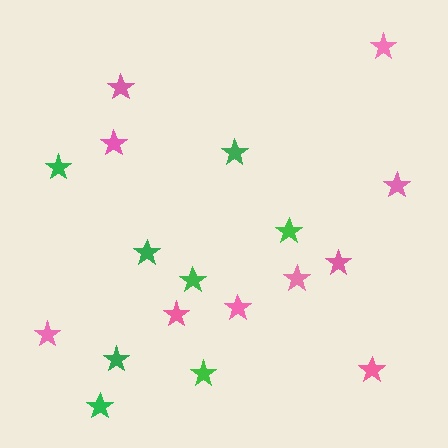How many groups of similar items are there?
There are 2 groups: one group of pink stars (10) and one group of green stars (8).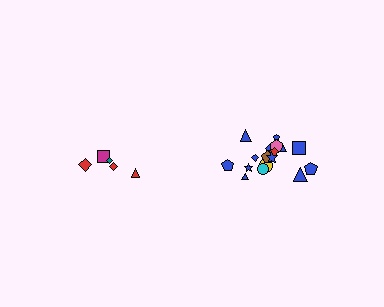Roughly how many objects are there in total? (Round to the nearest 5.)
Roughly 25 objects in total.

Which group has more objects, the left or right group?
The right group.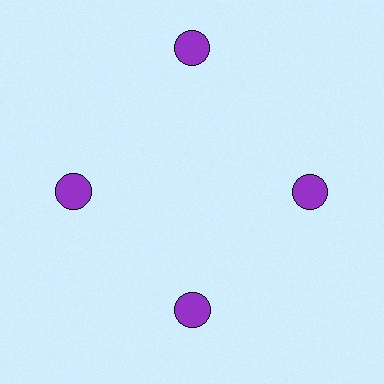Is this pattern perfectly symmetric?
No. The 4 purple circles are arranged in a ring, but one element near the 12 o'clock position is pushed outward from the center, breaking the 4-fold rotational symmetry.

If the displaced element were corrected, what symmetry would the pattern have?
It would have 4-fold rotational symmetry — the pattern would map onto itself every 90 degrees.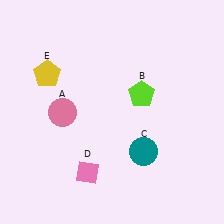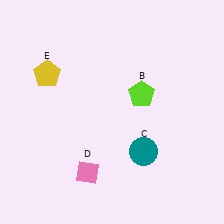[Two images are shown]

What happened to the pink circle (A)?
The pink circle (A) was removed in Image 2. It was in the bottom-left area of Image 1.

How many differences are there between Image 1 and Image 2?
There is 1 difference between the two images.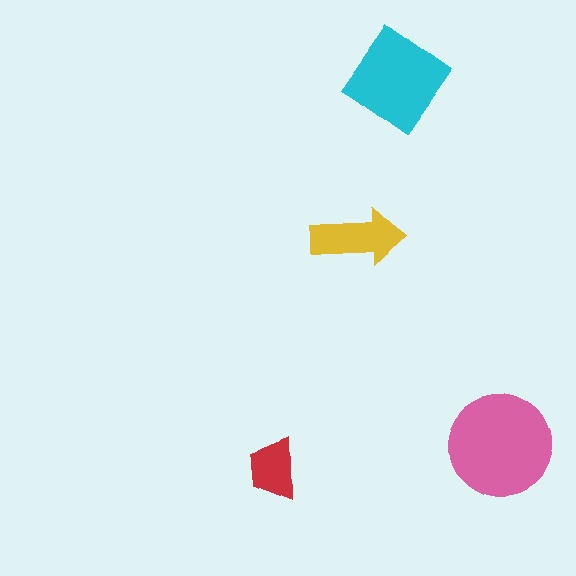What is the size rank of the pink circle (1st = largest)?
1st.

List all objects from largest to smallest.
The pink circle, the cyan diamond, the yellow arrow, the red trapezoid.